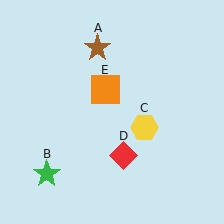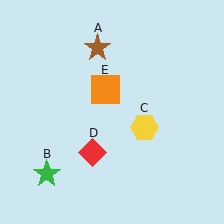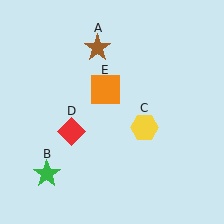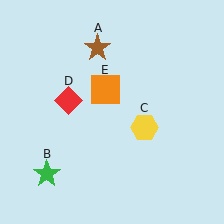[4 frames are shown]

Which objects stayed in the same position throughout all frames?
Brown star (object A) and green star (object B) and yellow hexagon (object C) and orange square (object E) remained stationary.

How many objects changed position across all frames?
1 object changed position: red diamond (object D).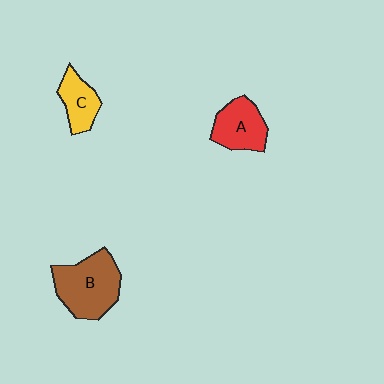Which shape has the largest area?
Shape B (brown).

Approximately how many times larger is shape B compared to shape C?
Approximately 2.0 times.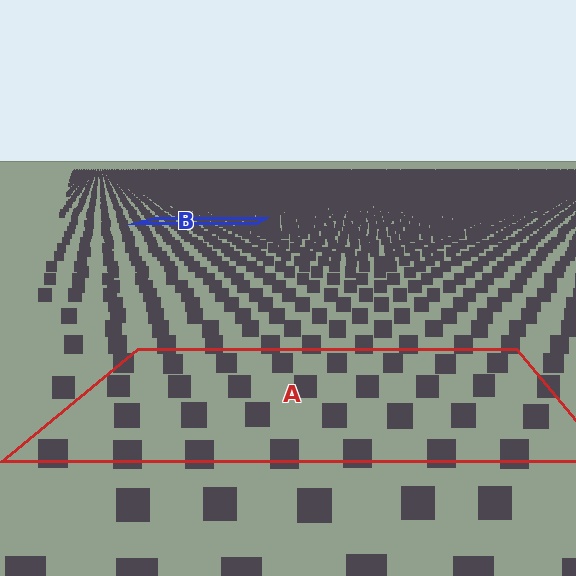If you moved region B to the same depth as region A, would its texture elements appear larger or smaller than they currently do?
They would appear larger. At a closer depth, the same texture elements are projected at a bigger on-screen size.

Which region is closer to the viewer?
Region A is closer. The texture elements there are larger and more spread out.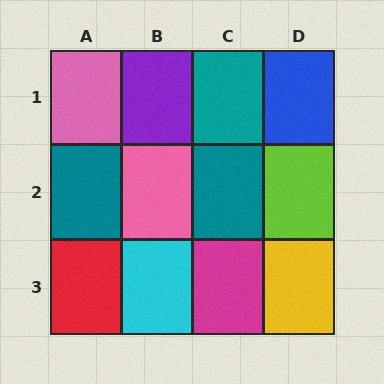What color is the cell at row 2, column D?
Lime.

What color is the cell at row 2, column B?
Pink.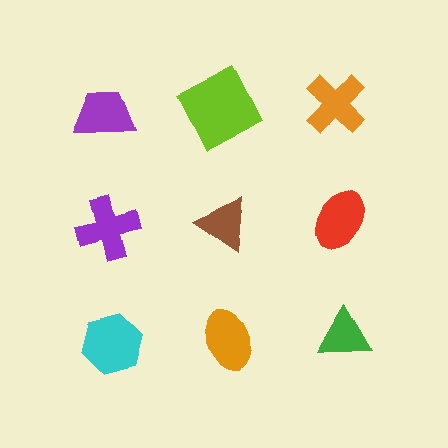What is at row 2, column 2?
A brown triangle.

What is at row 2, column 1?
A purple cross.